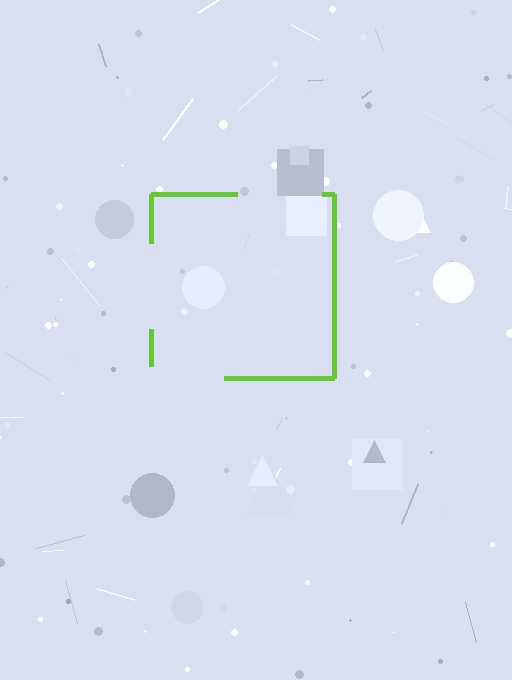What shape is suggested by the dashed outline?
The dashed outline suggests a square.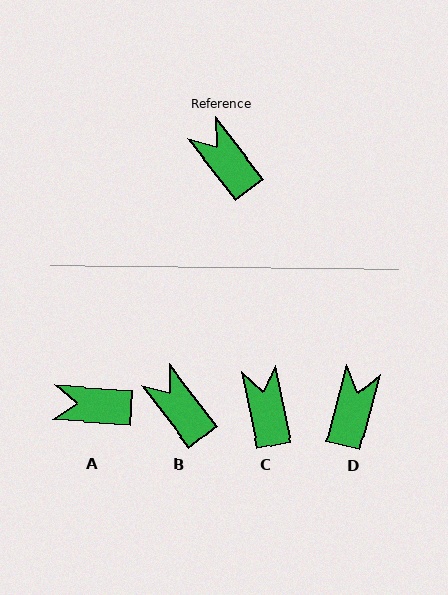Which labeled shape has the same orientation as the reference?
B.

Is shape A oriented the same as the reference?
No, it is off by about 48 degrees.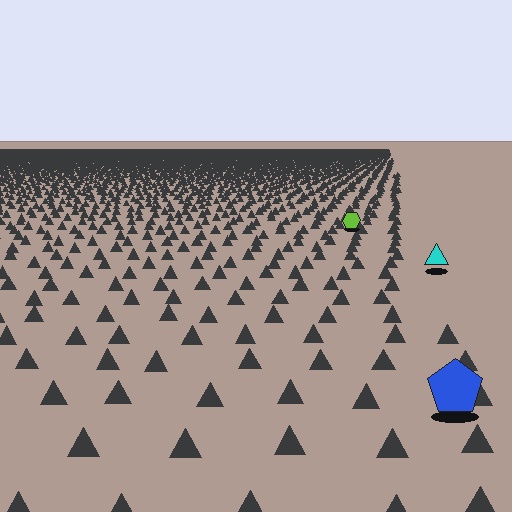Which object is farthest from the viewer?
The lime hexagon is farthest from the viewer. It appears smaller and the ground texture around it is denser.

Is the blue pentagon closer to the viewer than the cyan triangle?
Yes. The blue pentagon is closer — you can tell from the texture gradient: the ground texture is coarser near it.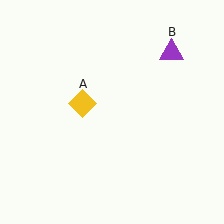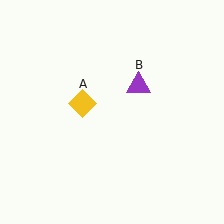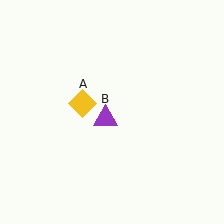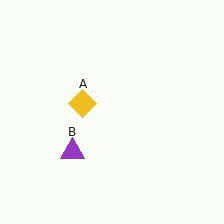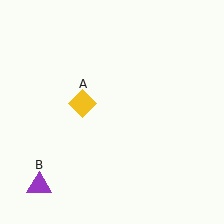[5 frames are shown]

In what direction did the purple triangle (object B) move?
The purple triangle (object B) moved down and to the left.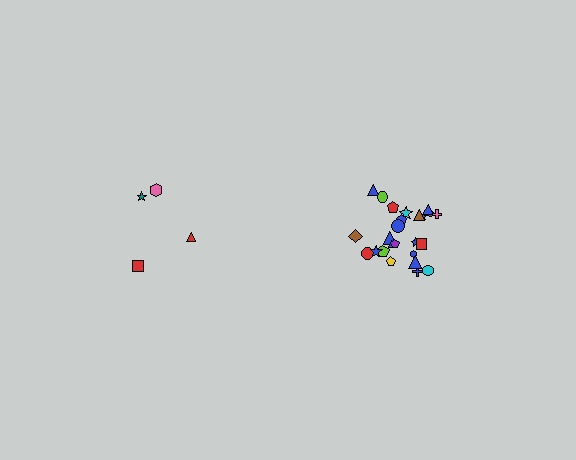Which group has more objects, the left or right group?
The right group.